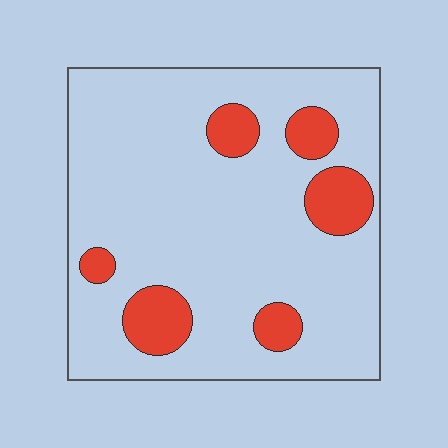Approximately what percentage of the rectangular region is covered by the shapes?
Approximately 15%.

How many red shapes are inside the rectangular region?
6.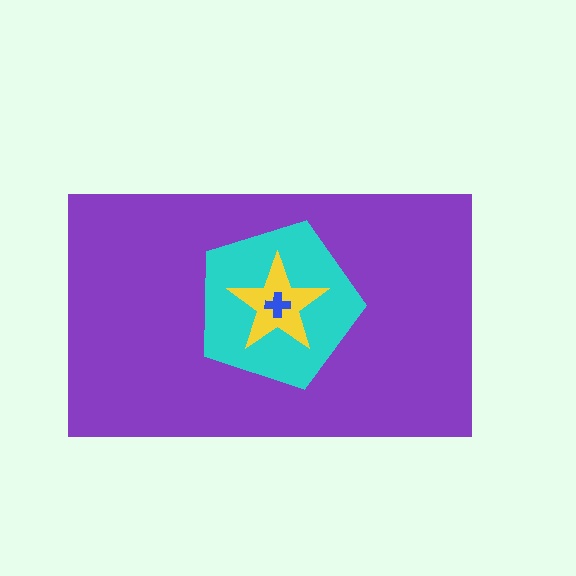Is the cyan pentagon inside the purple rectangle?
Yes.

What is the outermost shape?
The purple rectangle.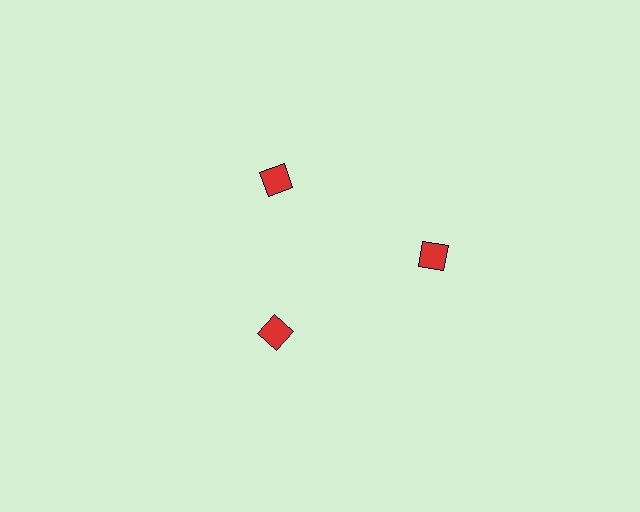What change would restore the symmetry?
The symmetry would be restored by moving it inward, back onto the ring so that all 3 squares sit at equal angles and equal distance from the center.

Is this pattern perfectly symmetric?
No. The 3 red squares are arranged in a ring, but one element near the 3 o'clock position is pushed outward from the center, breaking the 3-fold rotational symmetry.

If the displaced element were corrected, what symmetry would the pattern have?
It would have 3-fold rotational symmetry — the pattern would map onto itself every 120 degrees.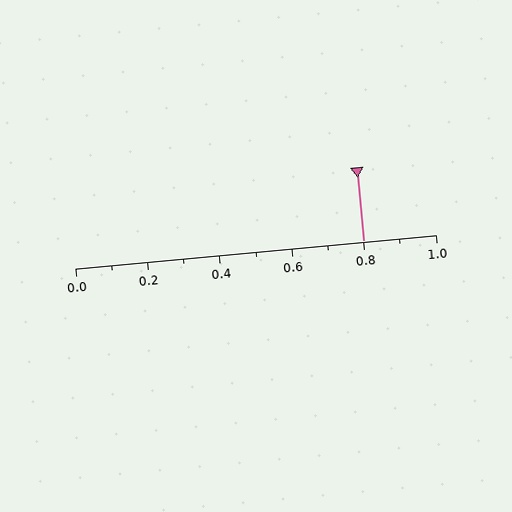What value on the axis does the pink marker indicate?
The marker indicates approximately 0.8.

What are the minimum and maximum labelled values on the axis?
The axis runs from 0.0 to 1.0.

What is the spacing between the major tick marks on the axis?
The major ticks are spaced 0.2 apart.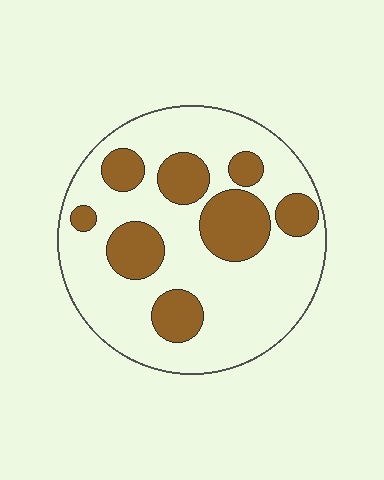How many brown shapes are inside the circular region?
8.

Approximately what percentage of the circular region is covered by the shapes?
Approximately 30%.